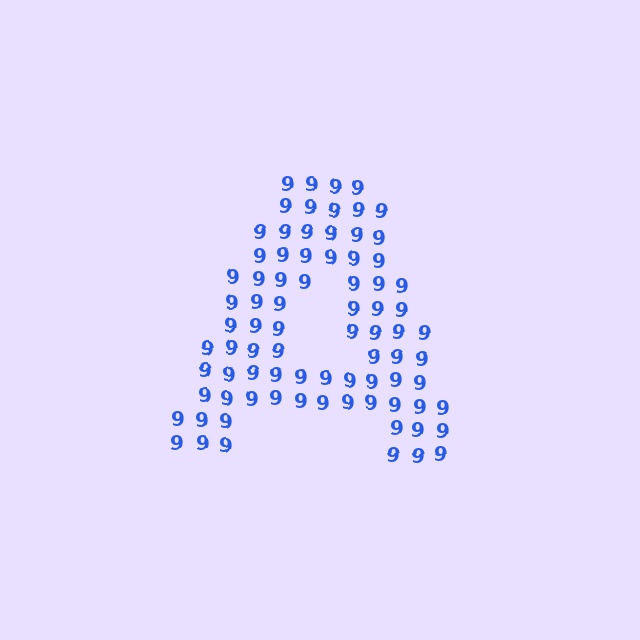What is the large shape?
The large shape is the letter A.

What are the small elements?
The small elements are digit 9's.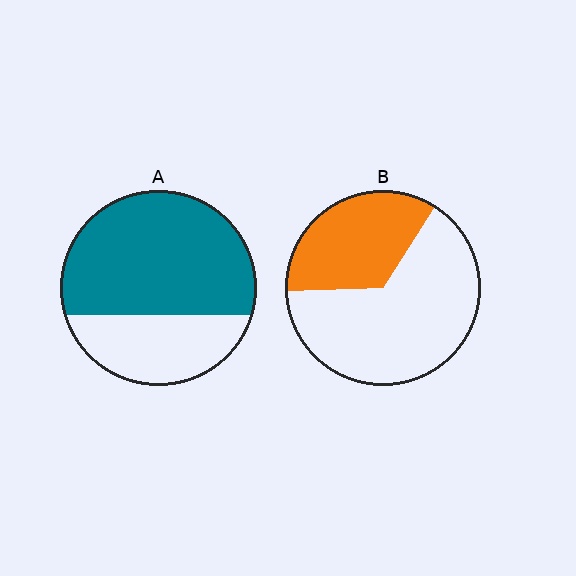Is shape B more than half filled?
No.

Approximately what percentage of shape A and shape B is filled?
A is approximately 65% and B is approximately 35%.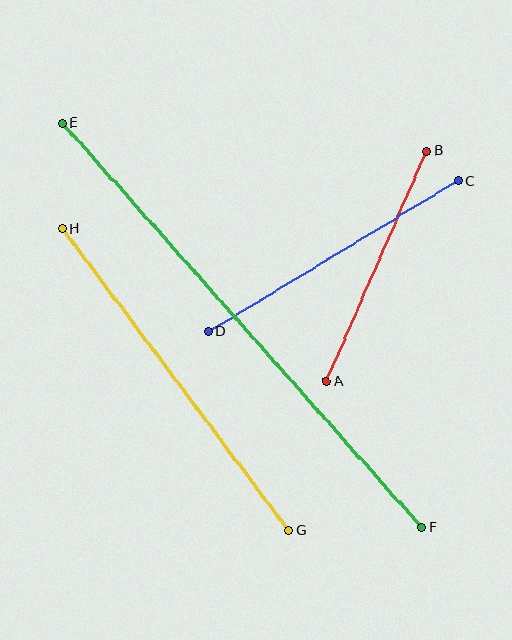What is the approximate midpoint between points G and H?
The midpoint is at approximately (175, 380) pixels.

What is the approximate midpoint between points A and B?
The midpoint is at approximately (376, 266) pixels.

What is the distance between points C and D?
The distance is approximately 291 pixels.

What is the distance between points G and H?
The distance is approximately 378 pixels.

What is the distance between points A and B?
The distance is approximately 251 pixels.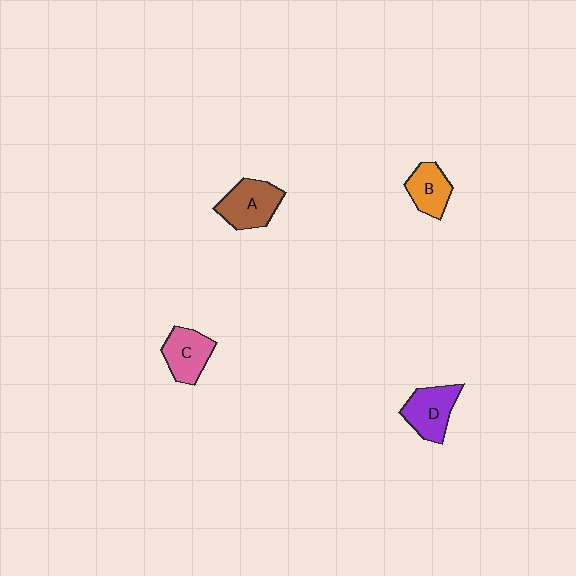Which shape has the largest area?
Shape A (brown).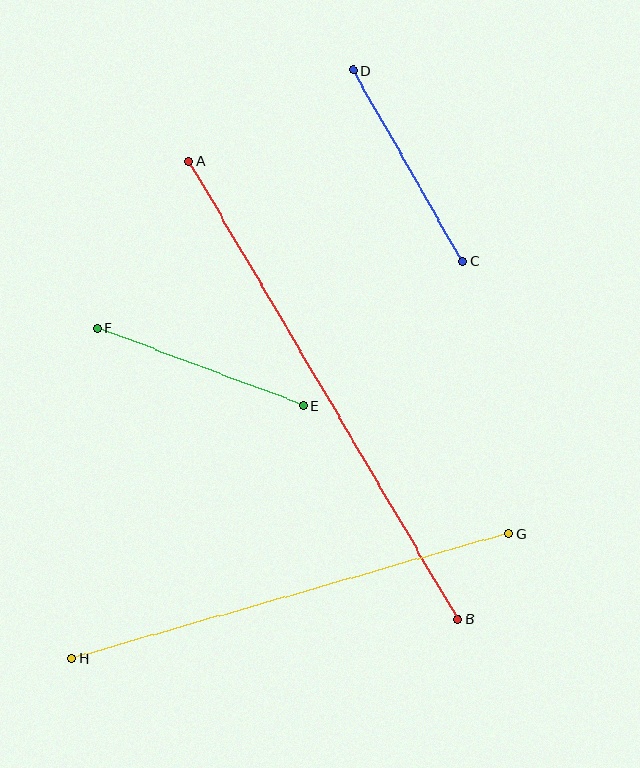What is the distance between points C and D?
The distance is approximately 220 pixels.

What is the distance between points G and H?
The distance is approximately 455 pixels.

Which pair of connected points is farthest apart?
Points A and B are farthest apart.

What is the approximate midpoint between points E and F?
The midpoint is at approximately (200, 367) pixels.